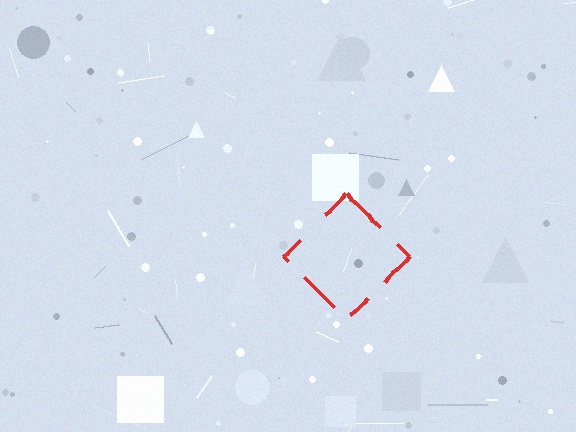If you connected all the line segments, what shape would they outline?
They would outline a diamond.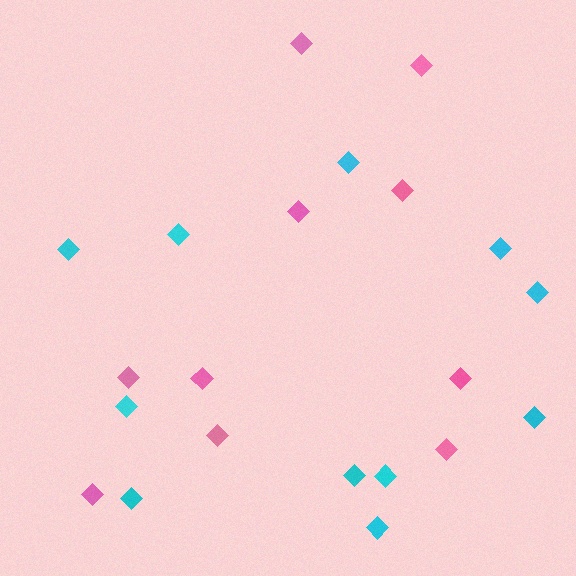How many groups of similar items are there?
There are 2 groups: one group of cyan diamonds (11) and one group of pink diamonds (10).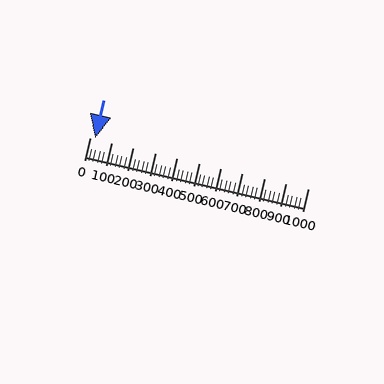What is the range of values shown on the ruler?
The ruler shows values from 0 to 1000.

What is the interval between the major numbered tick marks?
The major tick marks are spaced 100 units apart.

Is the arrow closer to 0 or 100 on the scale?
The arrow is closer to 0.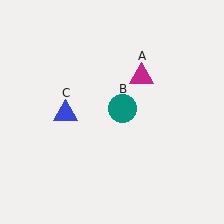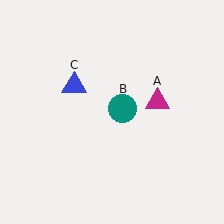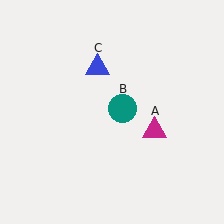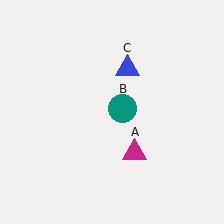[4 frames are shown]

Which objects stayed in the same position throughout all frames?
Teal circle (object B) remained stationary.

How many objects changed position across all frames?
2 objects changed position: magenta triangle (object A), blue triangle (object C).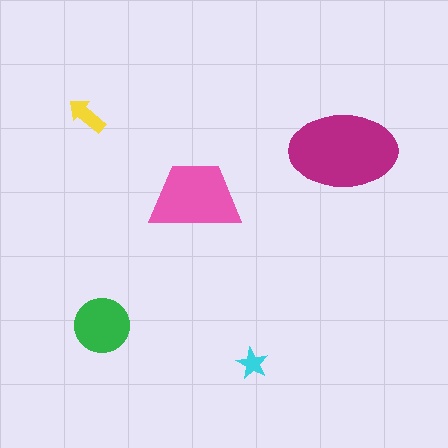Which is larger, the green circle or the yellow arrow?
The green circle.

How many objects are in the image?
There are 5 objects in the image.